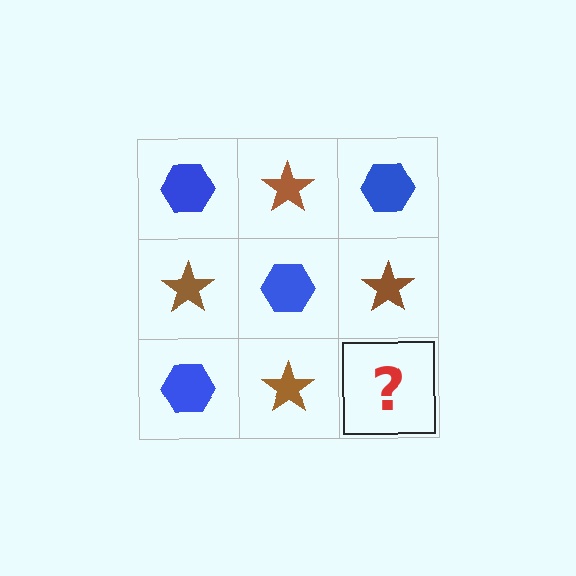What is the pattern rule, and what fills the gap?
The rule is that it alternates blue hexagon and brown star in a checkerboard pattern. The gap should be filled with a blue hexagon.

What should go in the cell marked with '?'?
The missing cell should contain a blue hexagon.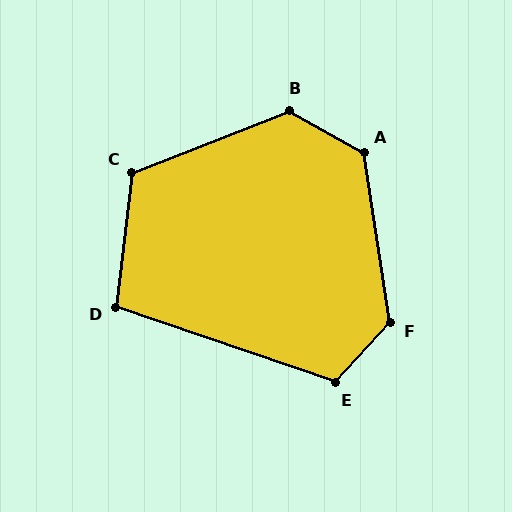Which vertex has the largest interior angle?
F, at approximately 129 degrees.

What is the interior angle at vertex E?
Approximately 113 degrees (obtuse).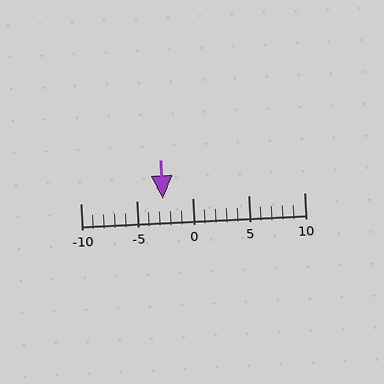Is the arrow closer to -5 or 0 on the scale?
The arrow is closer to -5.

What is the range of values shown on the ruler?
The ruler shows values from -10 to 10.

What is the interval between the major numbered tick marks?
The major tick marks are spaced 5 units apart.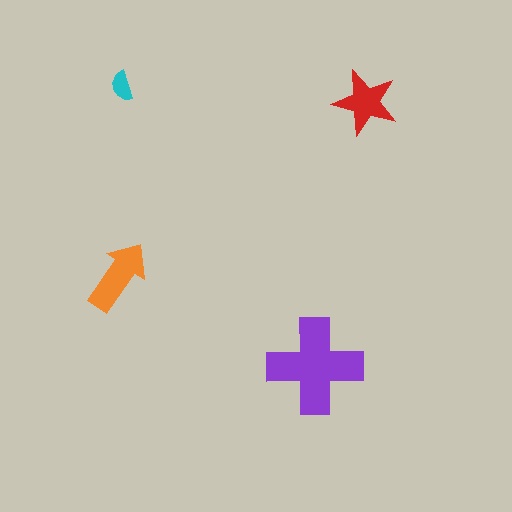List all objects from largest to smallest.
The purple cross, the orange arrow, the red star, the cyan semicircle.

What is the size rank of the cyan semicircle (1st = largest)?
4th.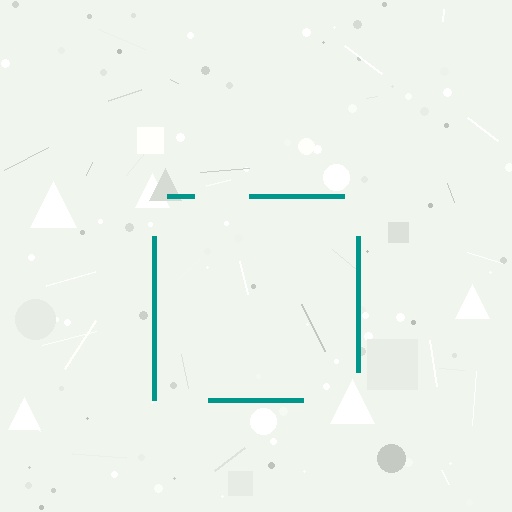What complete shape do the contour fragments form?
The contour fragments form a square.